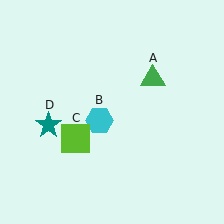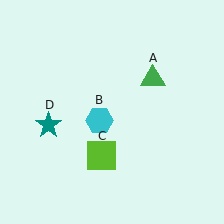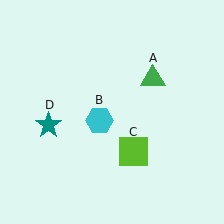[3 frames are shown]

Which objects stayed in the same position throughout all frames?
Green triangle (object A) and cyan hexagon (object B) and teal star (object D) remained stationary.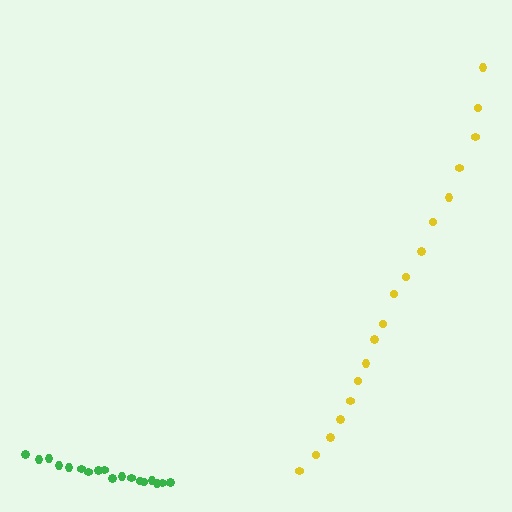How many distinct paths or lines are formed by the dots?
There are 2 distinct paths.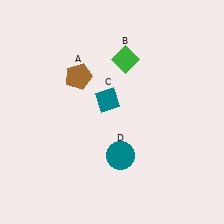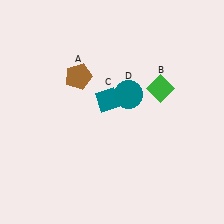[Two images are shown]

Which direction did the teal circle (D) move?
The teal circle (D) moved up.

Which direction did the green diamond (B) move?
The green diamond (B) moved right.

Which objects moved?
The objects that moved are: the green diamond (B), the teal circle (D).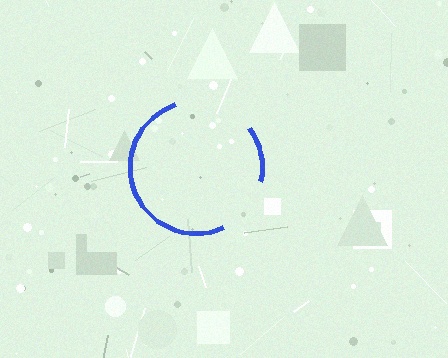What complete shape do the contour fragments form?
The contour fragments form a circle.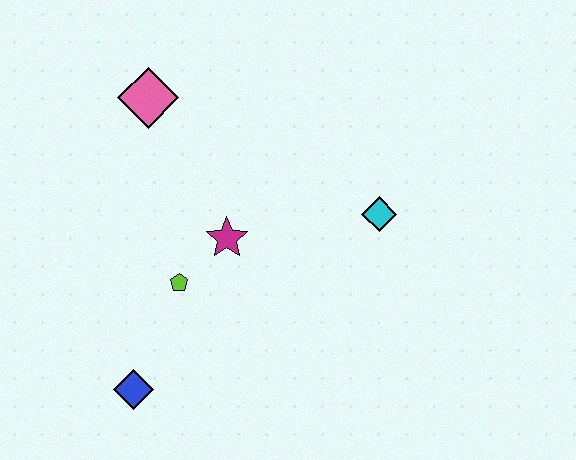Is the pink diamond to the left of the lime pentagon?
Yes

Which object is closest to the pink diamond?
The magenta star is closest to the pink diamond.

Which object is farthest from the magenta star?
The blue diamond is farthest from the magenta star.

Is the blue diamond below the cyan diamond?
Yes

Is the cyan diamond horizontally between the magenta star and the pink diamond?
No